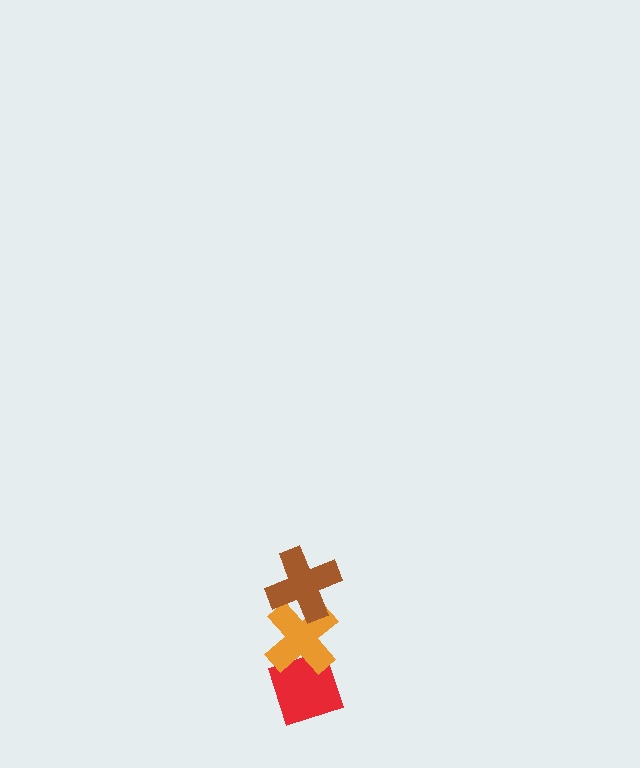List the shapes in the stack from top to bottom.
From top to bottom: the brown cross, the orange cross, the red diamond.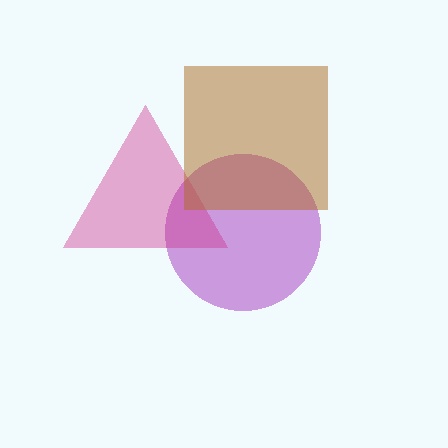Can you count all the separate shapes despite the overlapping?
Yes, there are 3 separate shapes.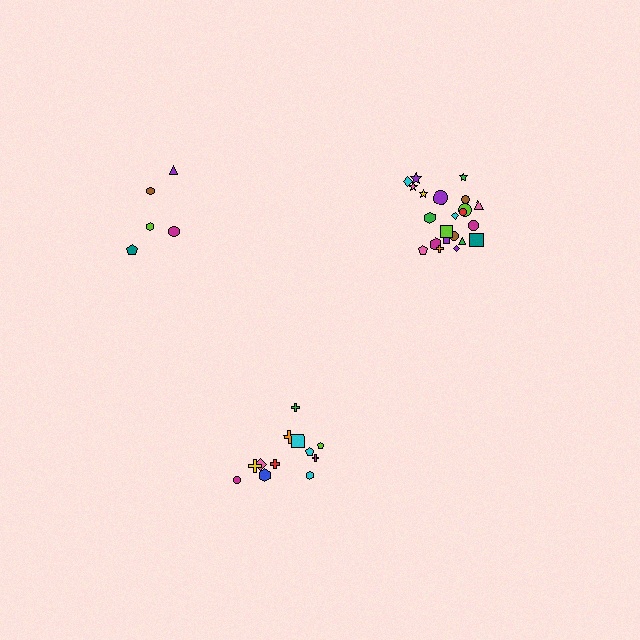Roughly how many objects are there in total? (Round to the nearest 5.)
Roughly 40 objects in total.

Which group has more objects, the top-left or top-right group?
The top-right group.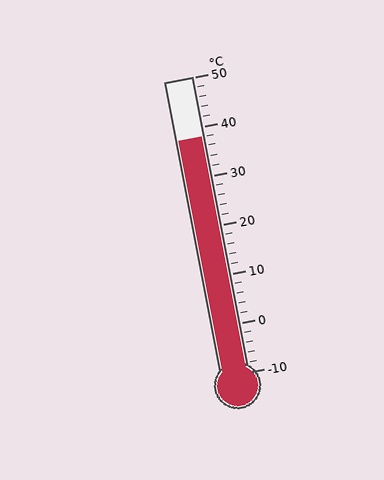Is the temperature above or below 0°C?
The temperature is above 0°C.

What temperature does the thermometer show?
The thermometer shows approximately 38°C.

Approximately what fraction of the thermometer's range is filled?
The thermometer is filled to approximately 80% of its range.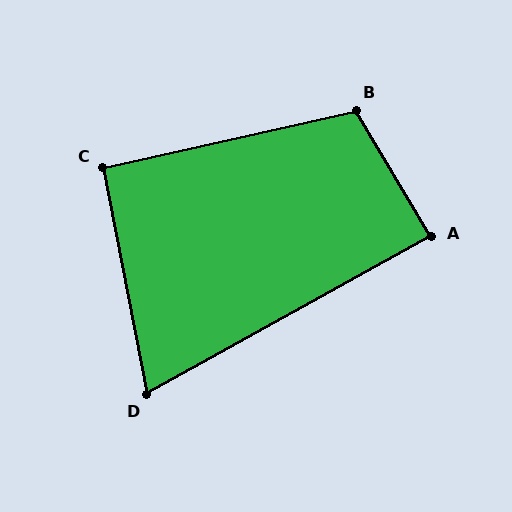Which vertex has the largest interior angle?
B, at approximately 108 degrees.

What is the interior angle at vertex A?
Approximately 88 degrees (approximately right).